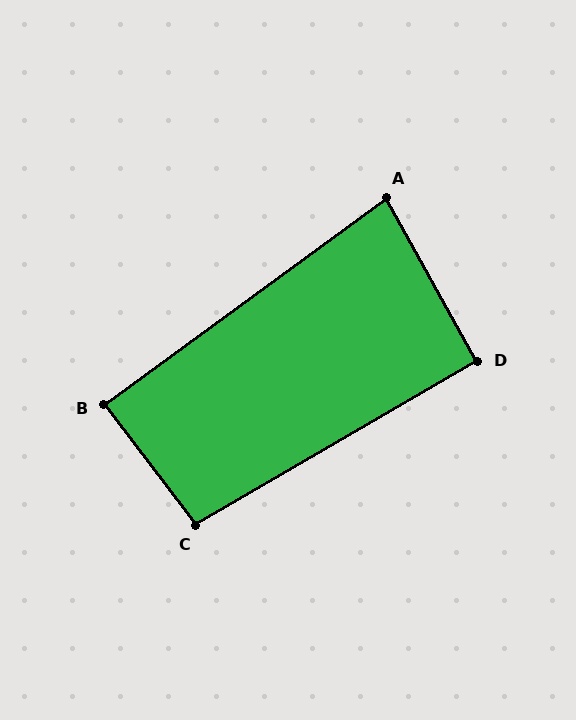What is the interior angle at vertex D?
Approximately 91 degrees (approximately right).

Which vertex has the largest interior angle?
C, at approximately 97 degrees.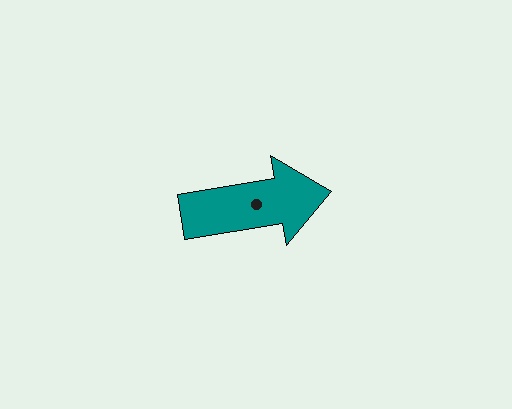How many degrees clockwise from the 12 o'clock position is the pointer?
Approximately 80 degrees.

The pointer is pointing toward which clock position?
Roughly 3 o'clock.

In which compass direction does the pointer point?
East.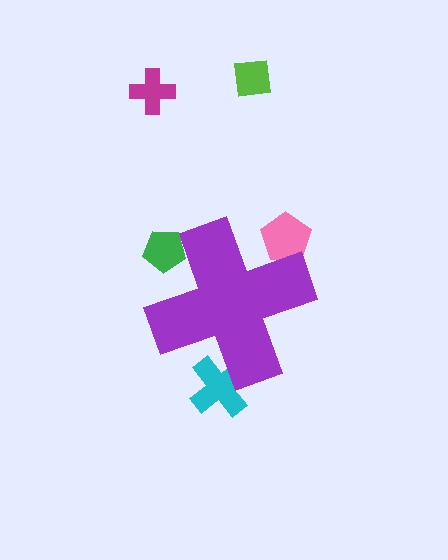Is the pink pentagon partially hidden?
Yes, the pink pentagon is partially hidden behind the purple cross.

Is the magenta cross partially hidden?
No, the magenta cross is fully visible.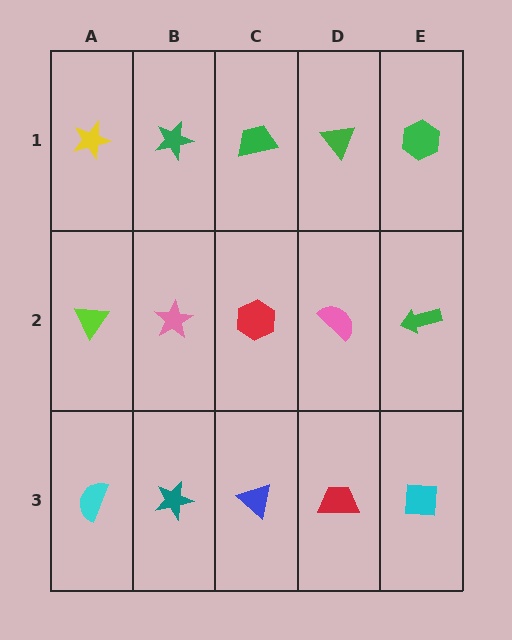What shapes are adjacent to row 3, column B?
A pink star (row 2, column B), a cyan semicircle (row 3, column A), a blue triangle (row 3, column C).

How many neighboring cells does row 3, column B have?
3.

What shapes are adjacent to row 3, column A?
A lime triangle (row 2, column A), a teal star (row 3, column B).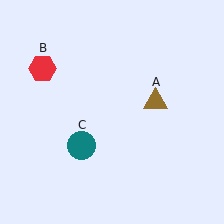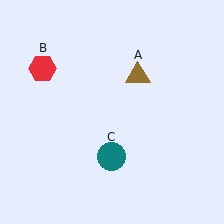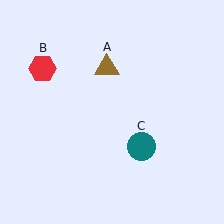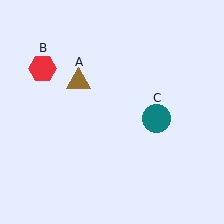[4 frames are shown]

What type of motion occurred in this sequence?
The brown triangle (object A), teal circle (object C) rotated counterclockwise around the center of the scene.